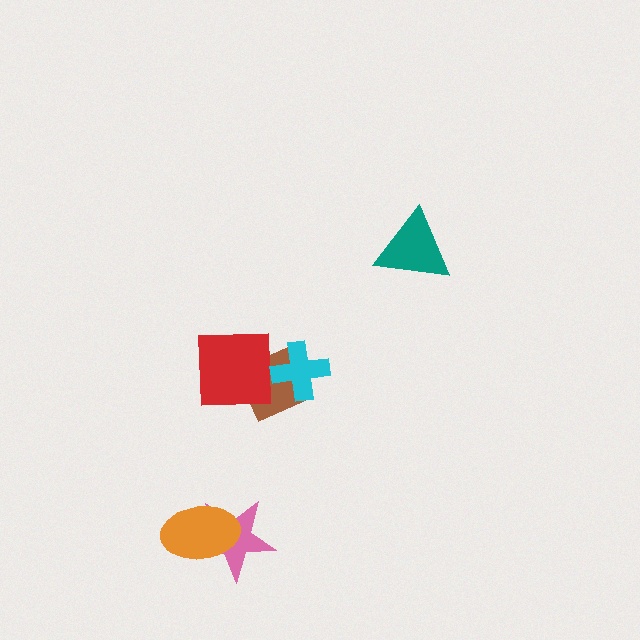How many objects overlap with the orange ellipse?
1 object overlaps with the orange ellipse.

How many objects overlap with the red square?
1 object overlaps with the red square.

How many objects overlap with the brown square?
2 objects overlap with the brown square.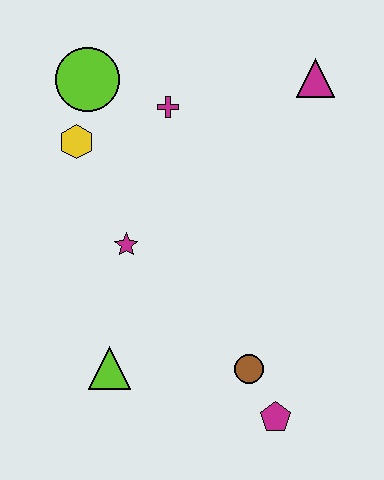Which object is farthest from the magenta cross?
The magenta pentagon is farthest from the magenta cross.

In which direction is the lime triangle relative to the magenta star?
The lime triangle is below the magenta star.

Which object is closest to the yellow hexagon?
The lime circle is closest to the yellow hexagon.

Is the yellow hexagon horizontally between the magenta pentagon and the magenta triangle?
No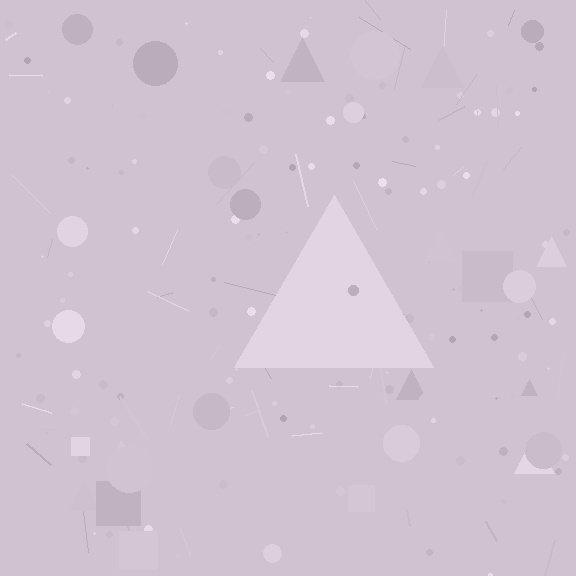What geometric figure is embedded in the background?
A triangle is embedded in the background.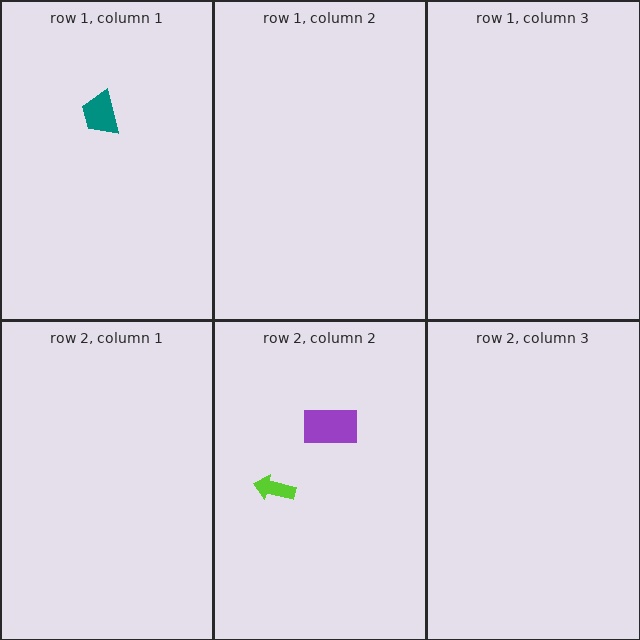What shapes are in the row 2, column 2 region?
The purple rectangle, the lime arrow.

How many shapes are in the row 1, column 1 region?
1.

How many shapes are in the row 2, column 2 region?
2.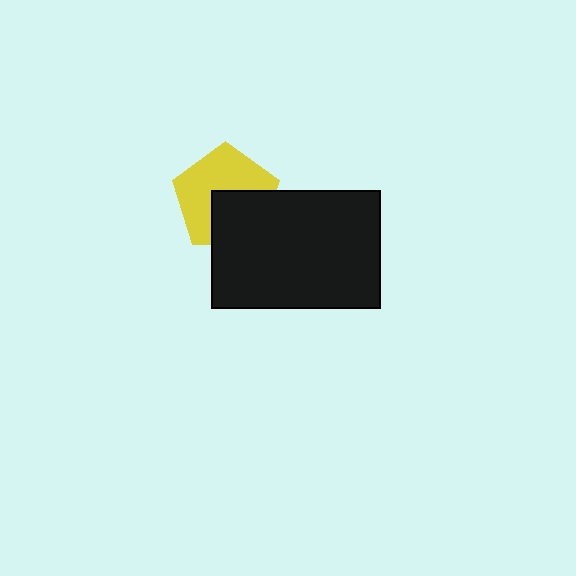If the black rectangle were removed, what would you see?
You would see the complete yellow pentagon.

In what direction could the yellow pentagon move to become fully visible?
The yellow pentagon could move toward the upper-left. That would shift it out from behind the black rectangle entirely.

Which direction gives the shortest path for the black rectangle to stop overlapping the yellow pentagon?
Moving toward the lower-right gives the shortest separation.